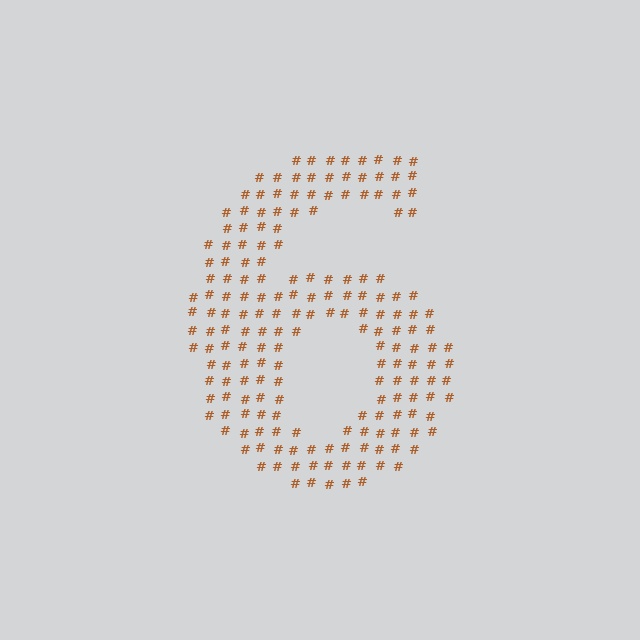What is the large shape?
The large shape is the digit 6.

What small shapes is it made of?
It is made of small hash symbols.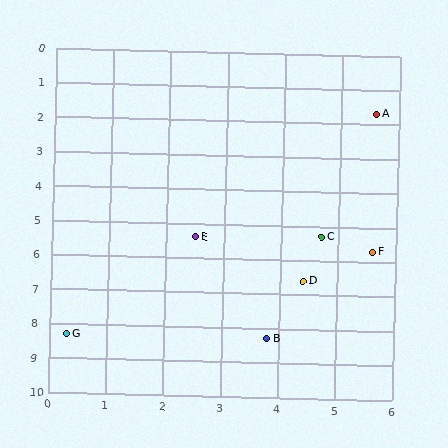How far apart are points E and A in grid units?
Points E and A are about 4.8 grid units apart.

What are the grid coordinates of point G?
Point G is at approximately (0.3, 8.3).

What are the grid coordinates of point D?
Point D is at approximately (4.4, 6.6).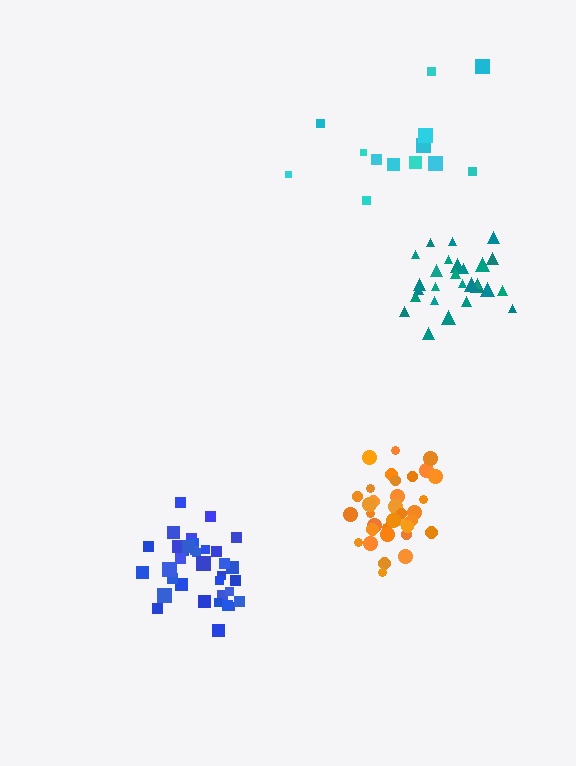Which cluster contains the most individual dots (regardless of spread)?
Blue (35).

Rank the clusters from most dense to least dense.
blue, orange, teal, cyan.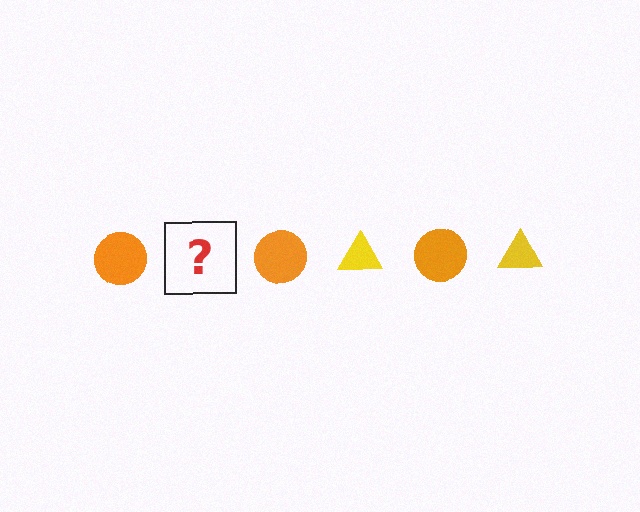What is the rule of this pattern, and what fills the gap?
The rule is that the pattern alternates between orange circle and yellow triangle. The gap should be filled with a yellow triangle.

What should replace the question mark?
The question mark should be replaced with a yellow triangle.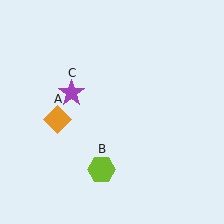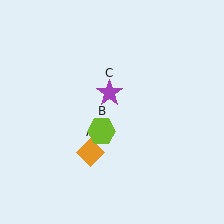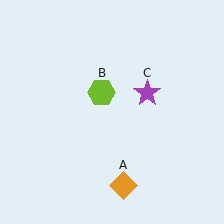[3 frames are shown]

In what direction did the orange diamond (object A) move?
The orange diamond (object A) moved down and to the right.